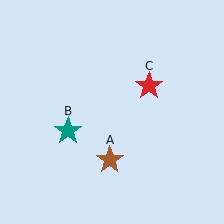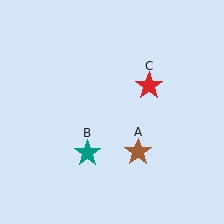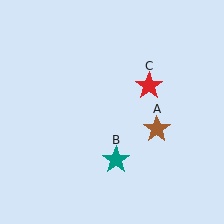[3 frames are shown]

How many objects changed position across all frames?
2 objects changed position: brown star (object A), teal star (object B).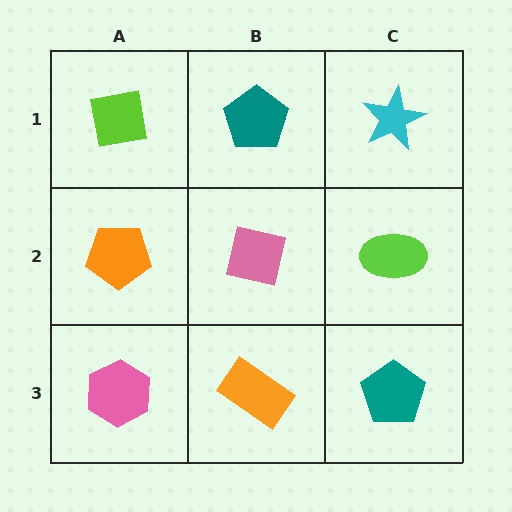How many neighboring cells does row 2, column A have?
3.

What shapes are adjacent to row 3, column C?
A lime ellipse (row 2, column C), an orange rectangle (row 3, column B).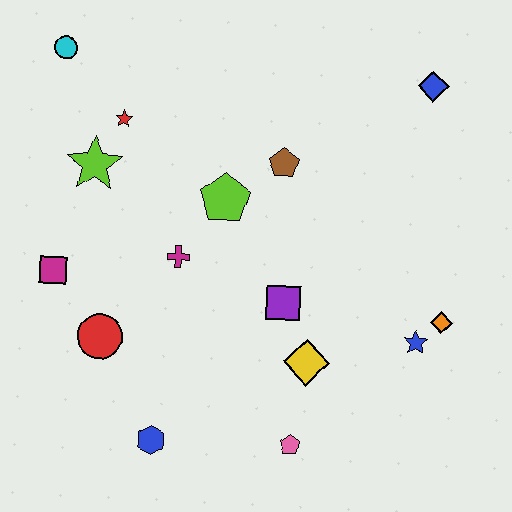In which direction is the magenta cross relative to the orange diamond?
The magenta cross is to the left of the orange diamond.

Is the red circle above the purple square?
No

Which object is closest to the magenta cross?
The lime pentagon is closest to the magenta cross.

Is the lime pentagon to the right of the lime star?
Yes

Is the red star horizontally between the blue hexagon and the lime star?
Yes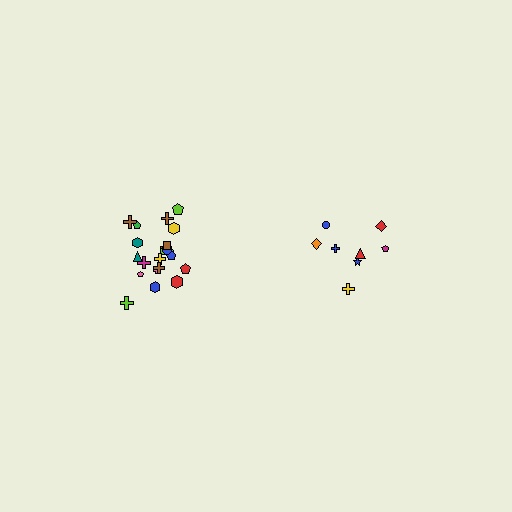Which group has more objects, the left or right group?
The left group.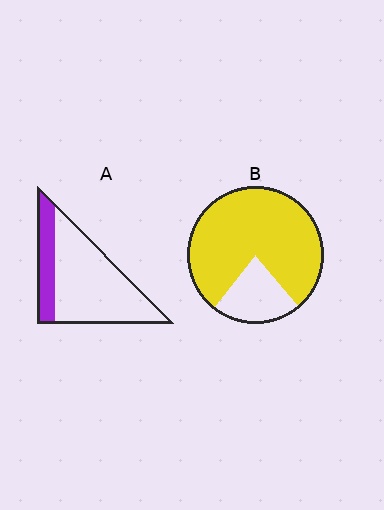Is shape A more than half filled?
No.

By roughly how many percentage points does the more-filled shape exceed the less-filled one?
By roughly 55 percentage points (B over A).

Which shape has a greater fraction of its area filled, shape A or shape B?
Shape B.